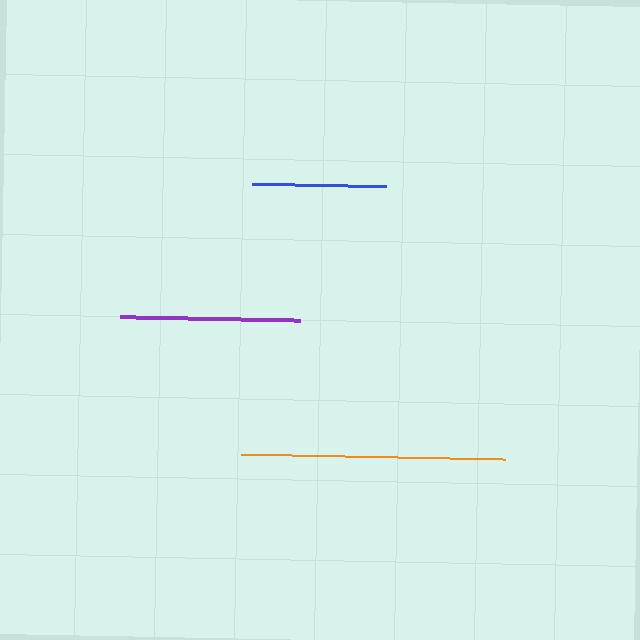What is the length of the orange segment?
The orange segment is approximately 264 pixels long.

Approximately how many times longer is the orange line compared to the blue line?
The orange line is approximately 2.0 times the length of the blue line.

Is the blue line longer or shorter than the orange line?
The orange line is longer than the blue line.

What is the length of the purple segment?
The purple segment is approximately 180 pixels long.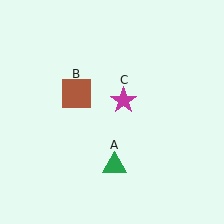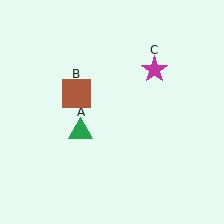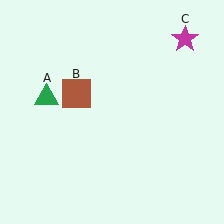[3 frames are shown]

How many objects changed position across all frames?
2 objects changed position: green triangle (object A), magenta star (object C).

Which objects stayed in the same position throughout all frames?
Brown square (object B) remained stationary.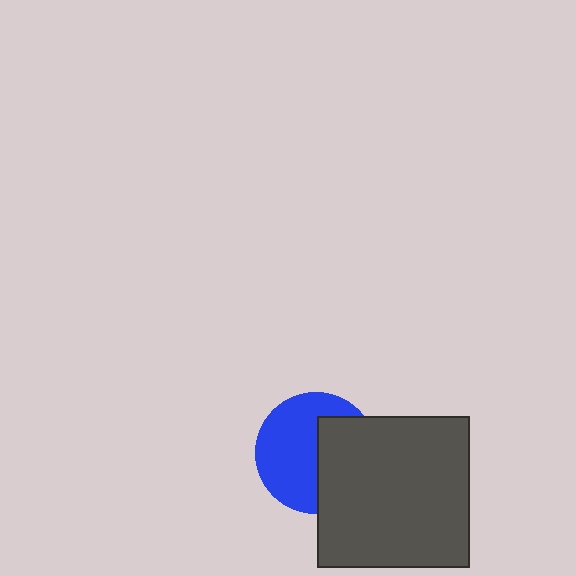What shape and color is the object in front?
The object in front is a dark gray square.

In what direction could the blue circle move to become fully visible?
The blue circle could move left. That would shift it out from behind the dark gray square entirely.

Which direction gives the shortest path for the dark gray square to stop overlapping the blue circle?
Moving right gives the shortest separation.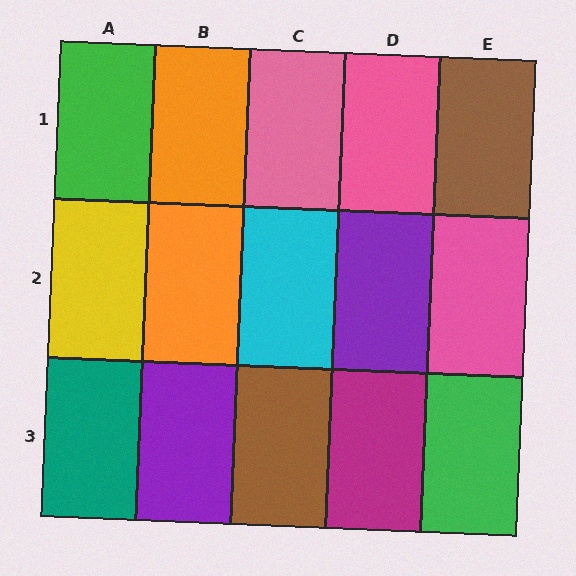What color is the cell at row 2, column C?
Cyan.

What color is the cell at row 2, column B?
Orange.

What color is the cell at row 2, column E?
Pink.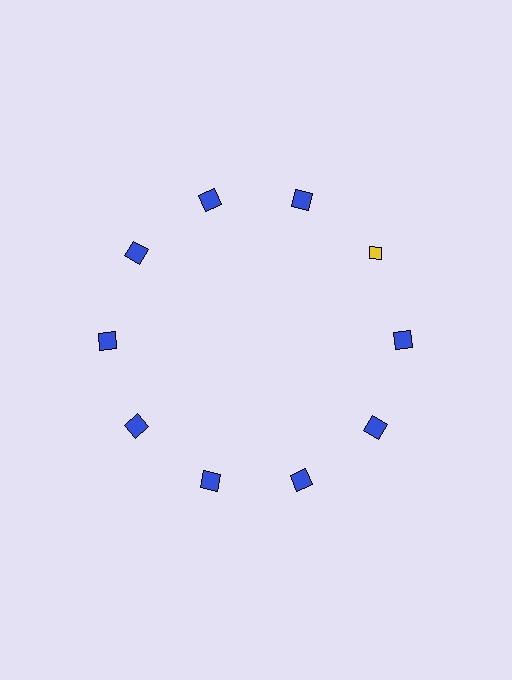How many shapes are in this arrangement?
There are 10 shapes arranged in a ring pattern.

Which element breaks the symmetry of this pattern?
The yellow diamond at roughly the 2 o'clock position breaks the symmetry. All other shapes are blue squares.